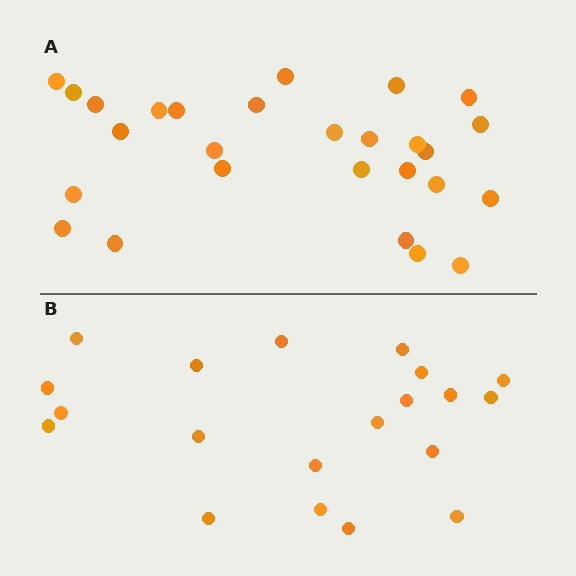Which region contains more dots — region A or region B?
Region A (the top region) has more dots.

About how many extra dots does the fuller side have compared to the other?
Region A has roughly 8 or so more dots than region B.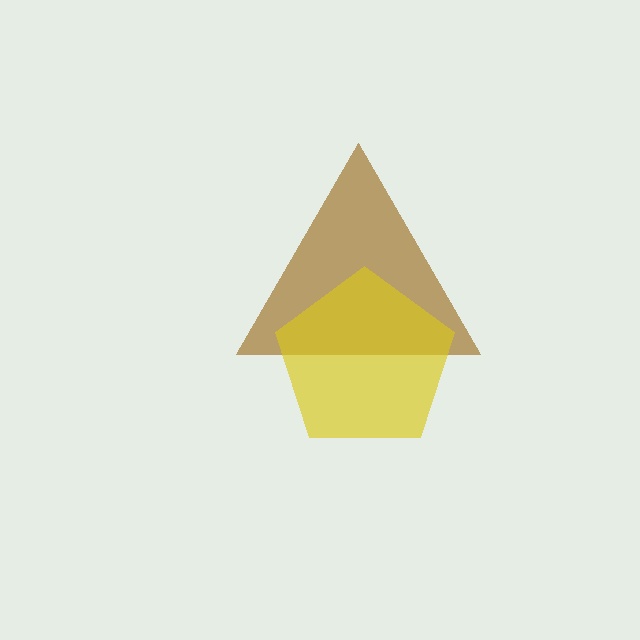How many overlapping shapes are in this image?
There are 2 overlapping shapes in the image.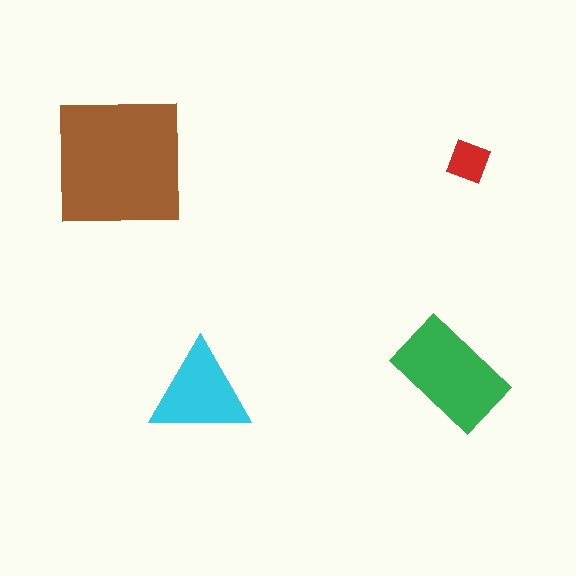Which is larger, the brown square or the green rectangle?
The brown square.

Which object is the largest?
The brown square.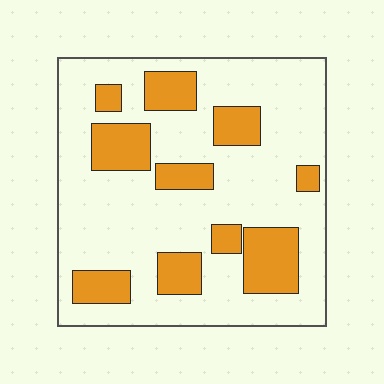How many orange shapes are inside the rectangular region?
10.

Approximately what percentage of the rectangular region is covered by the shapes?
Approximately 25%.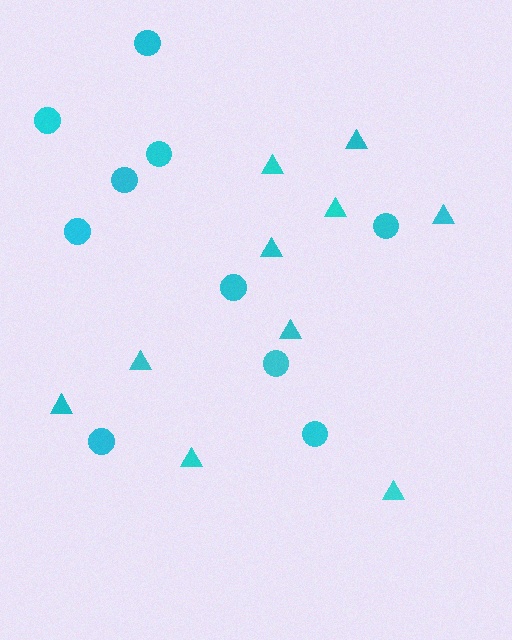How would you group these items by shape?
There are 2 groups: one group of circles (10) and one group of triangles (10).